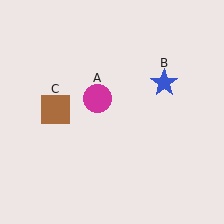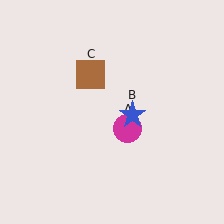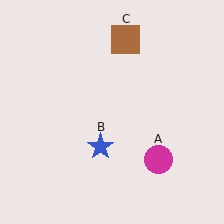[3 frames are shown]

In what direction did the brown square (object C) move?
The brown square (object C) moved up and to the right.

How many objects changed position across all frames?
3 objects changed position: magenta circle (object A), blue star (object B), brown square (object C).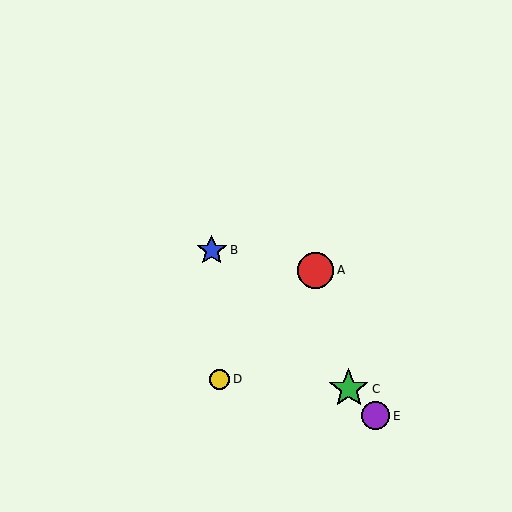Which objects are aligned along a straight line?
Objects B, C, E are aligned along a straight line.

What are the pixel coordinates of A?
Object A is at (316, 270).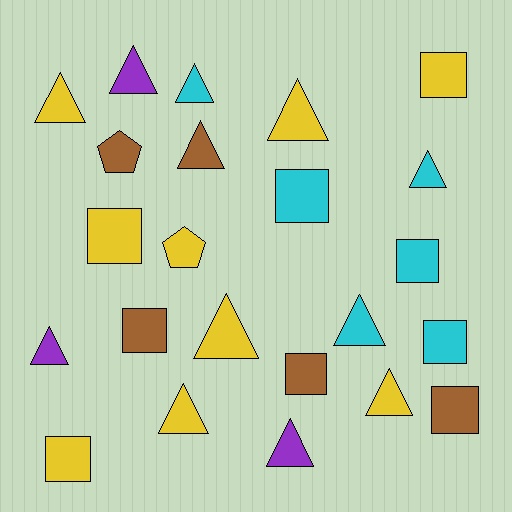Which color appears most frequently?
Yellow, with 9 objects.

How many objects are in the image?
There are 23 objects.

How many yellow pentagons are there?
There is 1 yellow pentagon.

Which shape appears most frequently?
Triangle, with 12 objects.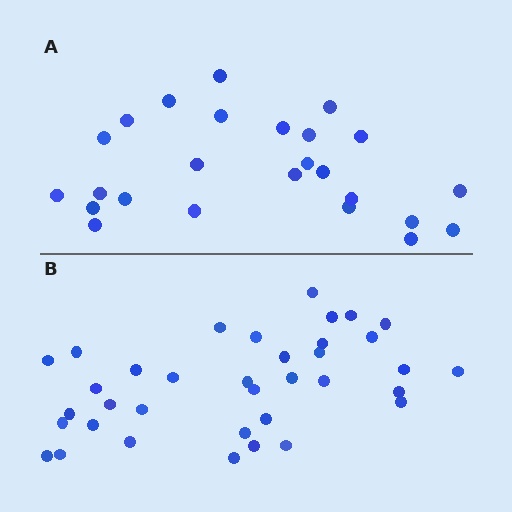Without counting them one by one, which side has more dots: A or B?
Region B (the bottom region) has more dots.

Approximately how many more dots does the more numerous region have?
Region B has roughly 12 or so more dots than region A.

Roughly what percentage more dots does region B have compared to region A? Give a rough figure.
About 45% more.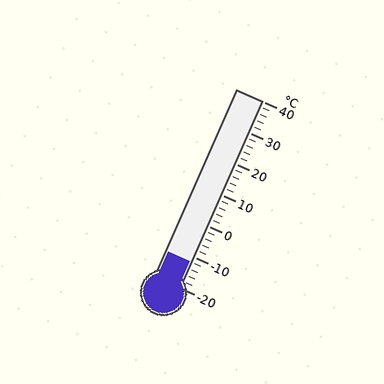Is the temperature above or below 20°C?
The temperature is below 20°C.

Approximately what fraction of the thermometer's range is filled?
The thermometer is filled to approximately 15% of its range.